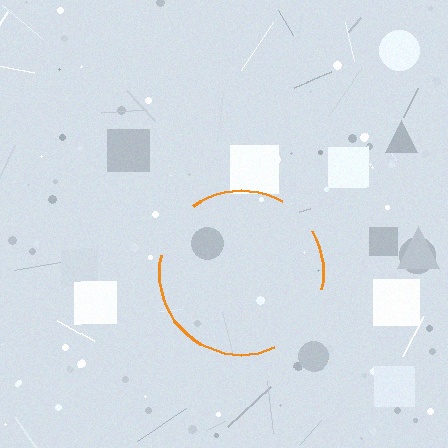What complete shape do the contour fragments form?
The contour fragments form a circle.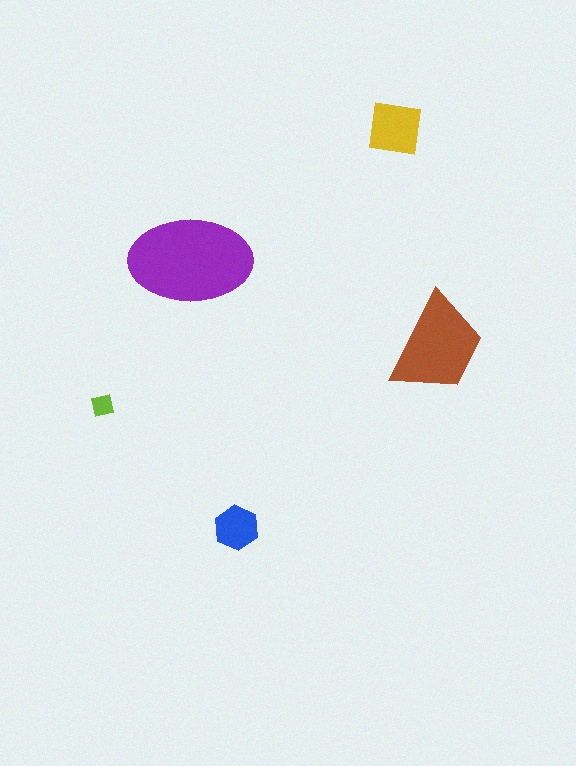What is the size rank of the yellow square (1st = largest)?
3rd.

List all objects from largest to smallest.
The purple ellipse, the brown trapezoid, the yellow square, the blue hexagon, the lime square.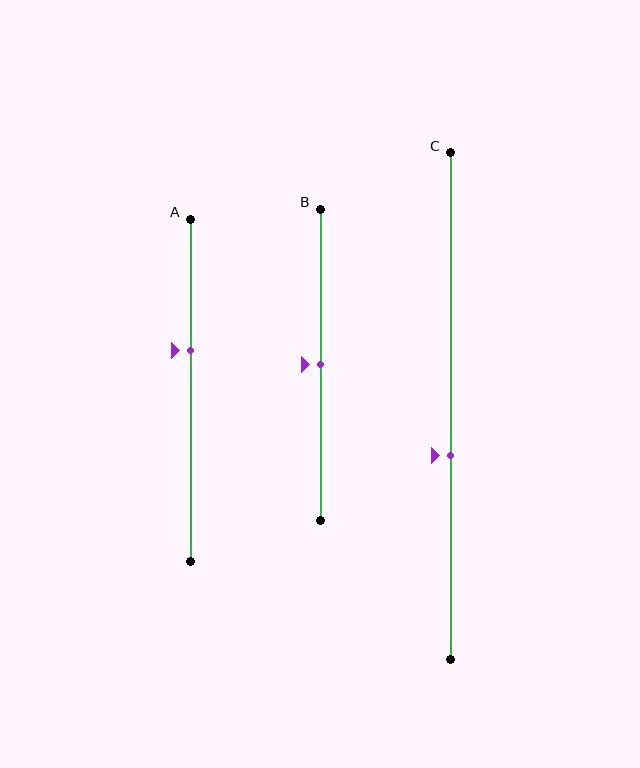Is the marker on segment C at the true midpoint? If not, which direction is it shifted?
No, the marker on segment C is shifted downward by about 10% of the segment length.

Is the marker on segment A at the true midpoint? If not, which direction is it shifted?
No, the marker on segment A is shifted upward by about 12% of the segment length.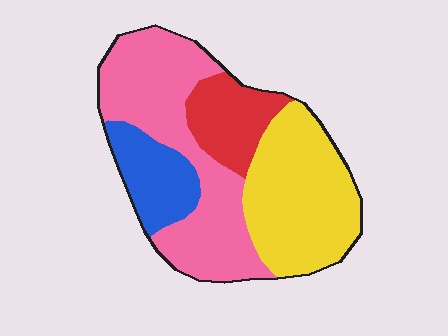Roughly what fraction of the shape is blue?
Blue takes up about one eighth (1/8) of the shape.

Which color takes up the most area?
Pink, at roughly 40%.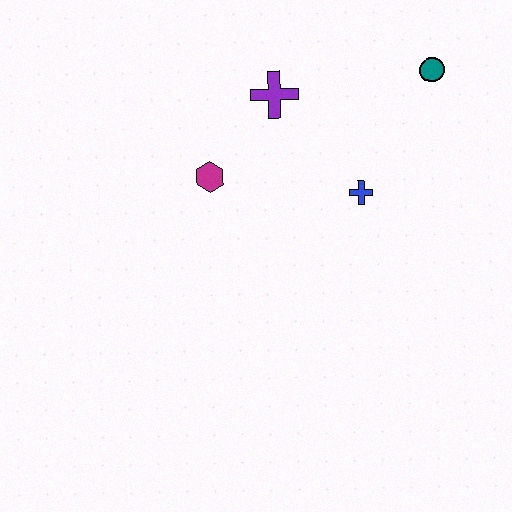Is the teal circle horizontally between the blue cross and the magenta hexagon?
No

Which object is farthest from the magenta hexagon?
The teal circle is farthest from the magenta hexagon.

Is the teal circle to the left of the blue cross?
No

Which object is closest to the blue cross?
The purple cross is closest to the blue cross.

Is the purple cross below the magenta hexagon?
No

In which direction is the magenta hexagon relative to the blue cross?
The magenta hexagon is to the left of the blue cross.